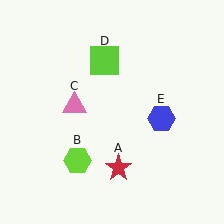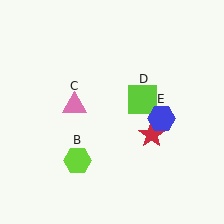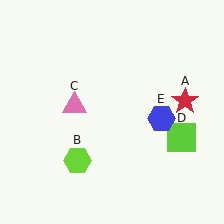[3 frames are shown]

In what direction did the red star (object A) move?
The red star (object A) moved up and to the right.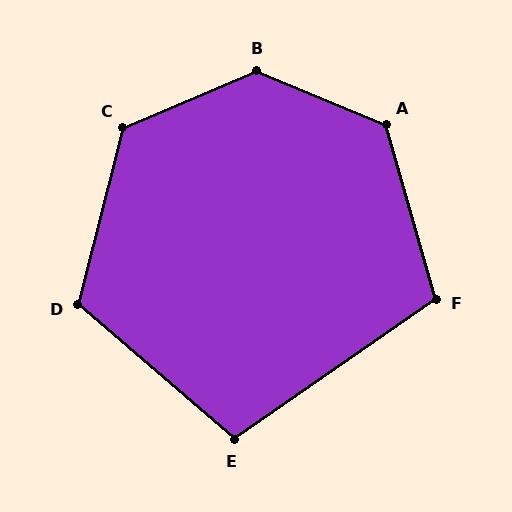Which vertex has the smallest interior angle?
E, at approximately 104 degrees.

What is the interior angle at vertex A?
Approximately 128 degrees (obtuse).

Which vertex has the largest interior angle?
B, at approximately 135 degrees.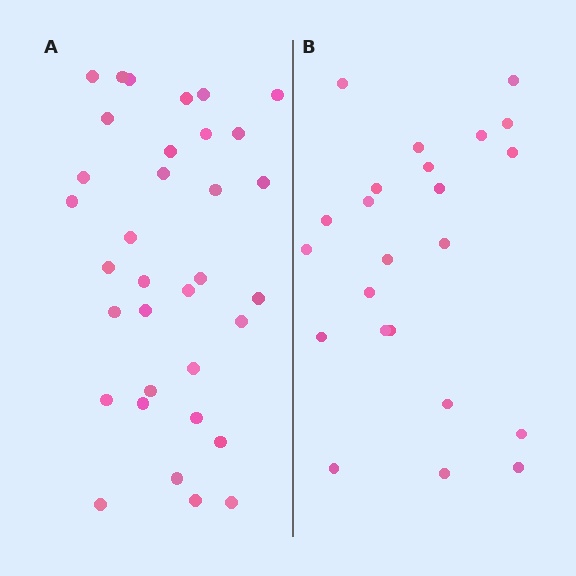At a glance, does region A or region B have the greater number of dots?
Region A (the left region) has more dots.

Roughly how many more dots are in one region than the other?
Region A has roughly 12 or so more dots than region B.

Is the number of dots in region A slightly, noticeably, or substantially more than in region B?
Region A has substantially more. The ratio is roughly 1.5 to 1.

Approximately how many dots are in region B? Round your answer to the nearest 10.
About 20 dots. (The exact count is 23, which rounds to 20.)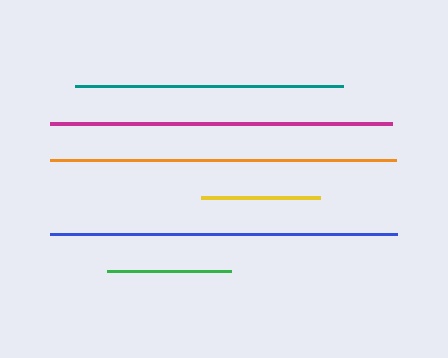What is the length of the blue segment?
The blue segment is approximately 347 pixels long.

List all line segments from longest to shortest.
From longest to shortest: blue, orange, magenta, teal, green, yellow.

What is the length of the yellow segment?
The yellow segment is approximately 119 pixels long.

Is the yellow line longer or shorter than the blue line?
The blue line is longer than the yellow line.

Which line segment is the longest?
The blue line is the longest at approximately 347 pixels.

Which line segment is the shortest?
The yellow line is the shortest at approximately 119 pixels.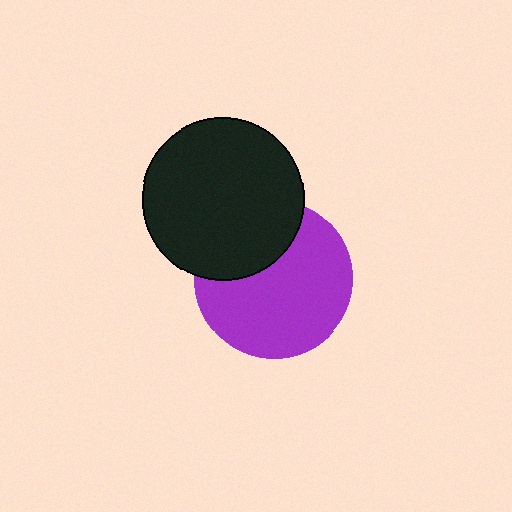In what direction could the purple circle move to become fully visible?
The purple circle could move down. That would shift it out from behind the black circle entirely.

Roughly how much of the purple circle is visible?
Most of it is visible (roughly 69%).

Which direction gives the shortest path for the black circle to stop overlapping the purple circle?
Moving up gives the shortest separation.